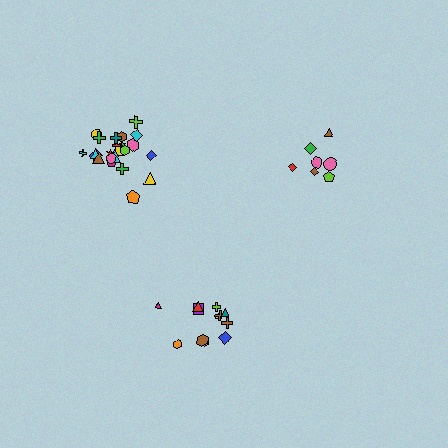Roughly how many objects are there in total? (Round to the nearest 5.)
Roughly 45 objects in total.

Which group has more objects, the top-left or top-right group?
The top-left group.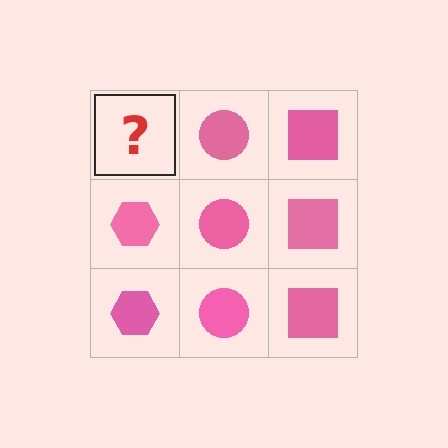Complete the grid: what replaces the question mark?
The question mark should be replaced with a pink hexagon.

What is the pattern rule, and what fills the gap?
The rule is that each column has a consistent shape. The gap should be filled with a pink hexagon.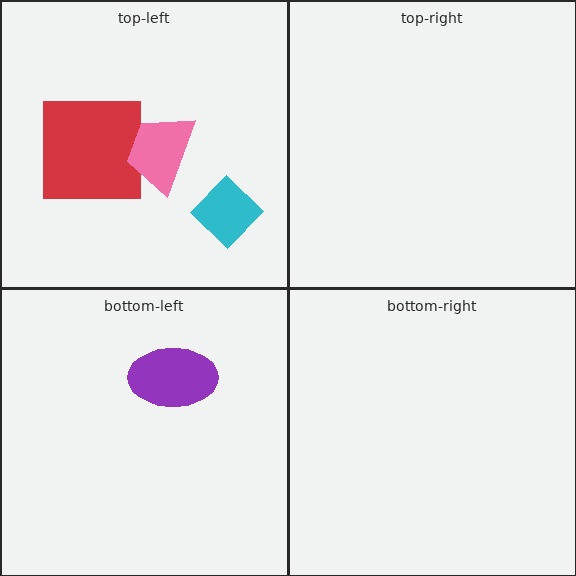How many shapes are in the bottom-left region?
1.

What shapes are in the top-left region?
The red square, the cyan diamond, the pink trapezoid.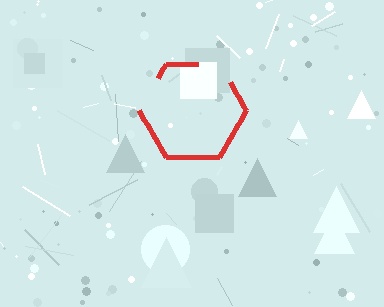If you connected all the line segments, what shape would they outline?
They would outline a hexagon.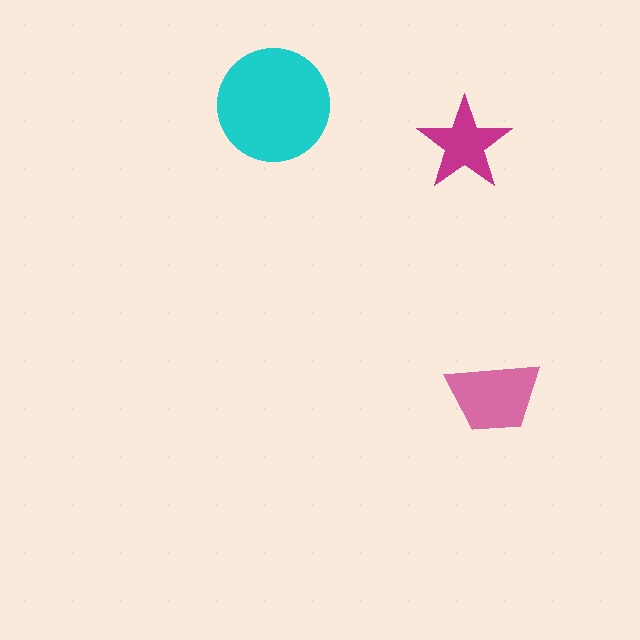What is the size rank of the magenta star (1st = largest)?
3rd.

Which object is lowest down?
The pink trapezoid is bottommost.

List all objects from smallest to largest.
The magenta star, the pink trapezoid, the cyan circle.